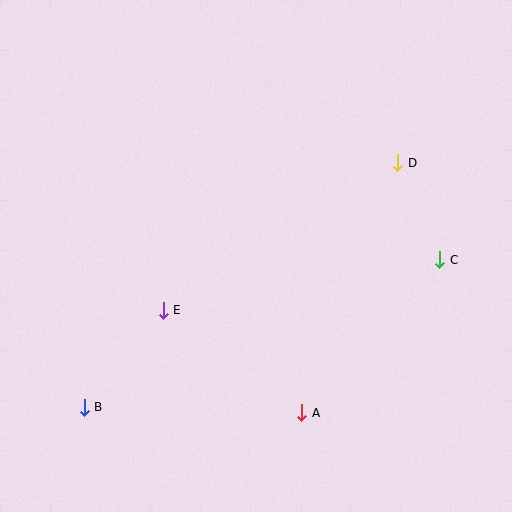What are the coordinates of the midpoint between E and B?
The midpoint between E and B is at (124, 359).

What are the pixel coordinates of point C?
Point C is at (440, 260).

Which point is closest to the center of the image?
Point E at (163, 310) is closest to the center.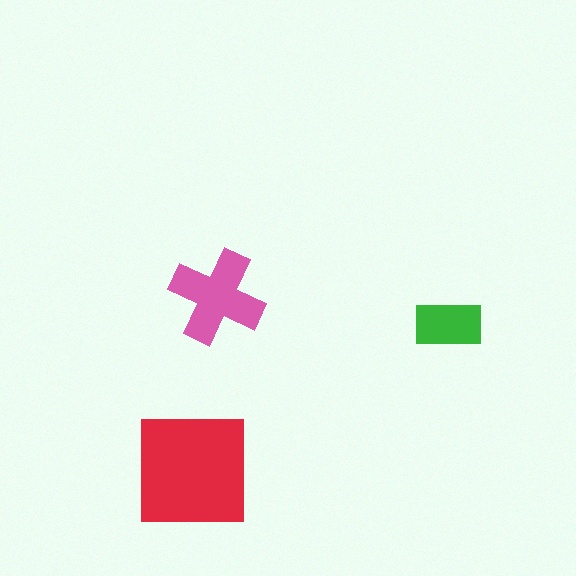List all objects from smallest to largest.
The green rectangle, the pink cross, the red square.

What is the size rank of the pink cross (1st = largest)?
2nd.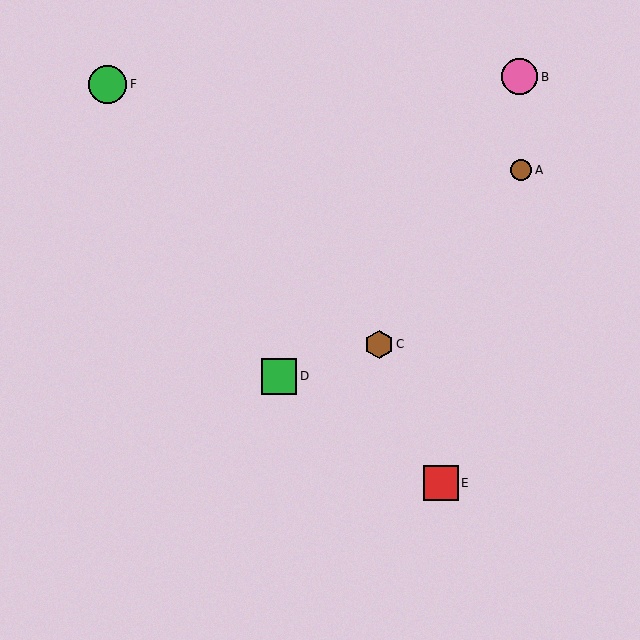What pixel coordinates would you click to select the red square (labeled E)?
Click at (441, 483) to select the red square E.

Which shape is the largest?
The green circle (labeled F) is the largest.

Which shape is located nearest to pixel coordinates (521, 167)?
The brown circle (labeled A) at (521, 170) is nearest to that location.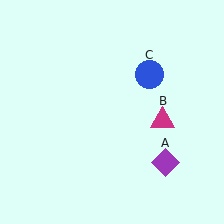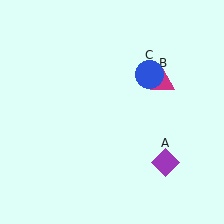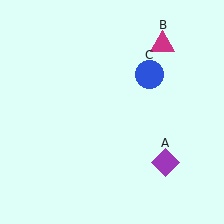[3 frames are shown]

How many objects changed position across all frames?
1 object changed position: magenta triangle (object B).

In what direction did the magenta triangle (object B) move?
The magenta triangle (object B) moved up.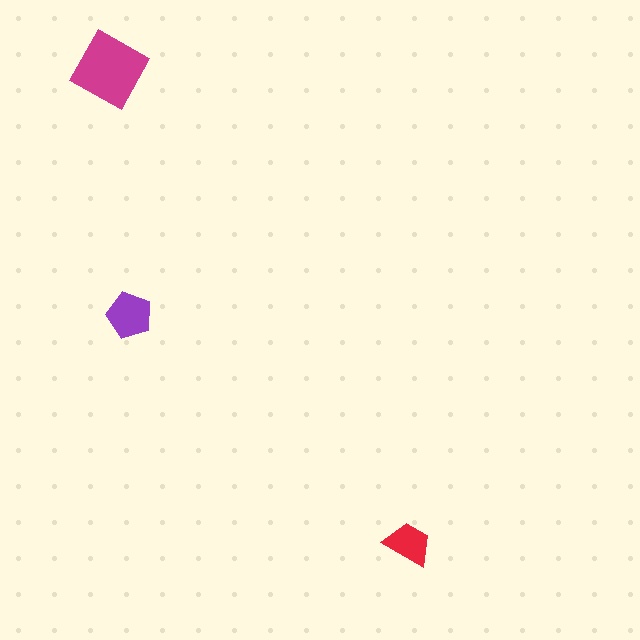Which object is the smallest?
The red trapezoid.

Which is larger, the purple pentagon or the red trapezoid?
The purple pentagon.